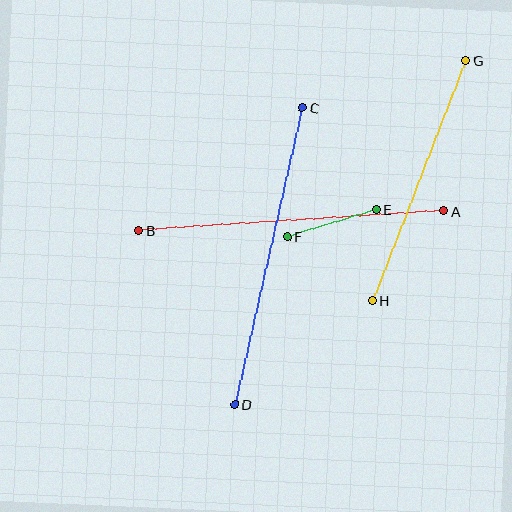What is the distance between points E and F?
The distance is approximately 93 pixels.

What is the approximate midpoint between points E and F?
The midpoint is at approximately (332, 223) pixels.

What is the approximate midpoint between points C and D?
The midpoint is at approximately (268, 256) pixels.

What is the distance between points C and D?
The distance is approximately 304 pixels.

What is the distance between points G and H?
The distance is approximately 258 pixels.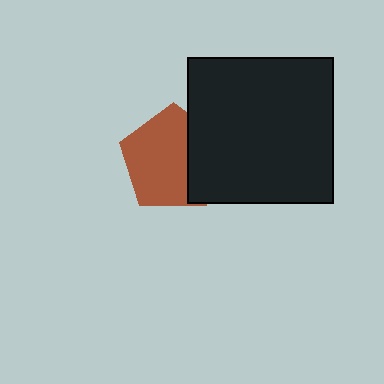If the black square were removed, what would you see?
You would see the complete brown pentagon.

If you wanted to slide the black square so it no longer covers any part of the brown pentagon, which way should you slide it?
Slide it right — that is the most direct way to separate the two shapes.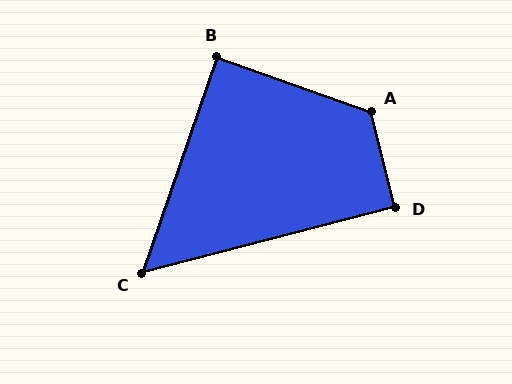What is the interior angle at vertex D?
Approximately 90 degrees (approximately right).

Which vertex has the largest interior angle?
A, at approximately 124 degrees.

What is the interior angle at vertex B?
Approximately 90 degrees (approximately right).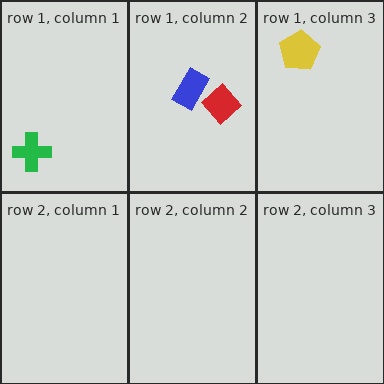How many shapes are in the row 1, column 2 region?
2.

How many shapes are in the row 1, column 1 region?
1.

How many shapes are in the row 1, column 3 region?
1.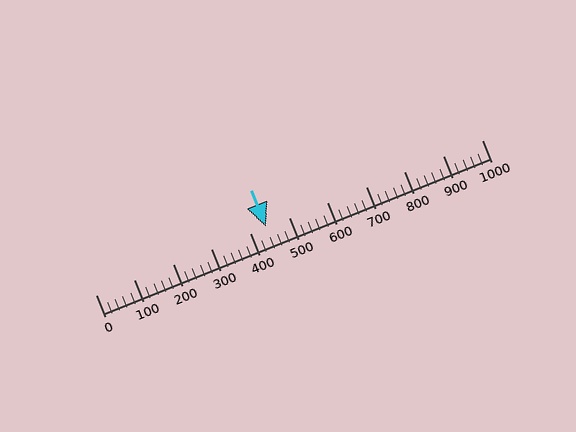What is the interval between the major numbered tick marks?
The major tick marks are spaced 100 units apart.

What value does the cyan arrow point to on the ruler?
The cyan arrow points to approximately 440.